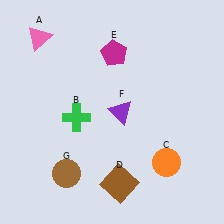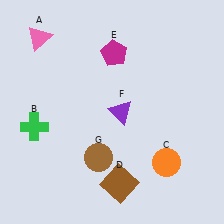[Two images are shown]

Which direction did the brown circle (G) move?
The brown circle (G) moved right.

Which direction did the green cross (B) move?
The green cross (B) moved left.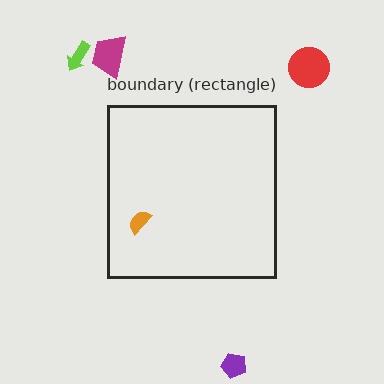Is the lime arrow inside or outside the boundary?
Outside.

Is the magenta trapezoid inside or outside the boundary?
Outside.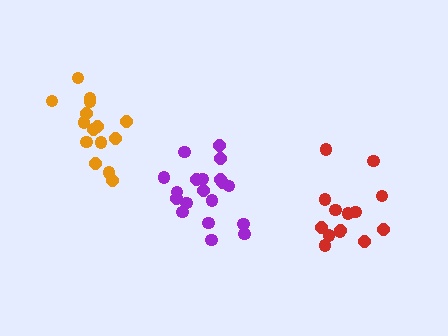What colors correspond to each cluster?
The clusters are colored: orange, purple, red.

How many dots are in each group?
Group 1: 15 dots, Group 2: 19 dots, Group 3: 14 dots (48 total).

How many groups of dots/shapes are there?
There are 3 groups.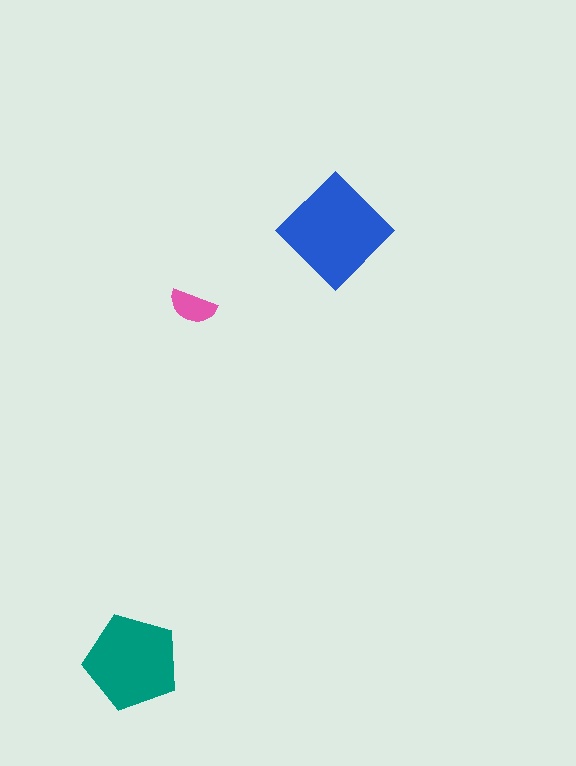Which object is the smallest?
The pink semicircle.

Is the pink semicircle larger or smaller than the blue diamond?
Smaller.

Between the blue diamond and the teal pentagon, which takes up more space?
The blue diamond.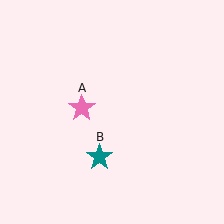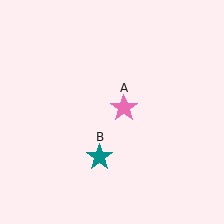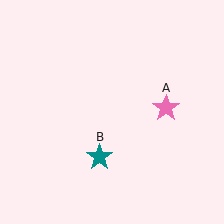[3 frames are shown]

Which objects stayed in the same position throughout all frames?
Teal star (object B) remained stationary.